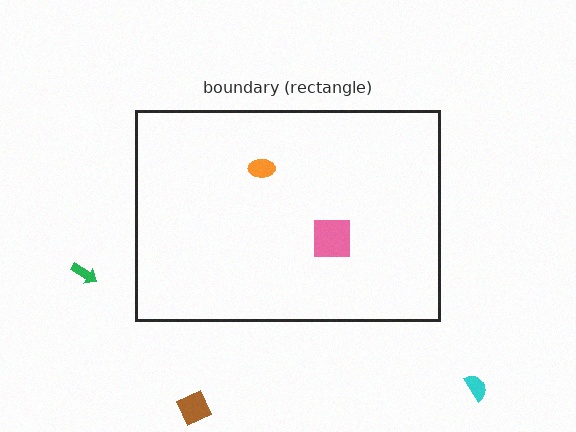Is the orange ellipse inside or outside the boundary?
Inside.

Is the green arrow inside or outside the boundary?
Outside.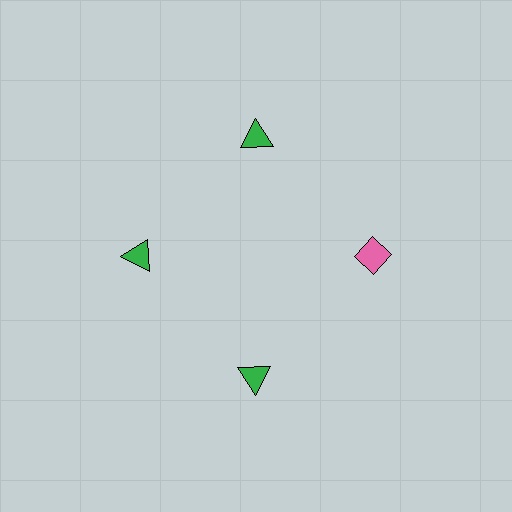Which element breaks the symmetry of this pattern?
The pink diamond at roughly the 3 o'clock position breaks the symmetry. All other shapes are green triangles.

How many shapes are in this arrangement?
There are 4 shapes arranged in a ring pattern.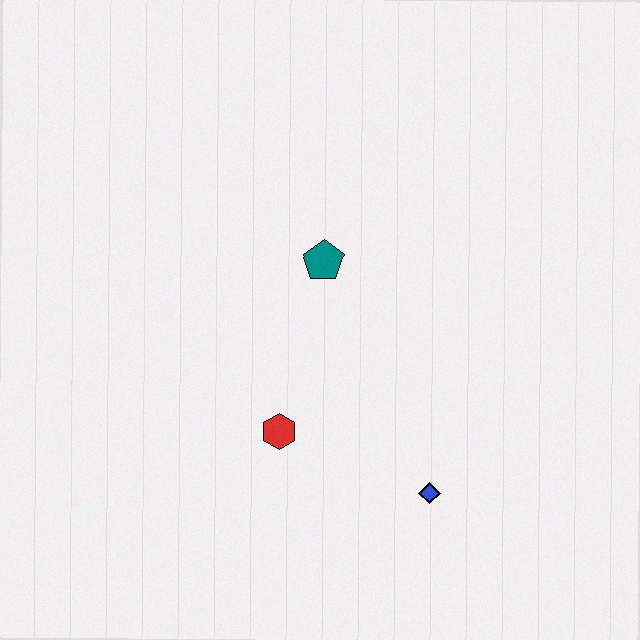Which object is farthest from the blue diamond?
The teal pentagon is farthest from the blue diamond.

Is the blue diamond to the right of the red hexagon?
Yes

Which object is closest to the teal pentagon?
The red hexagon is closest to the teal pentagon.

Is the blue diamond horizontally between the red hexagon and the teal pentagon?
No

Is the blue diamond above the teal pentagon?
No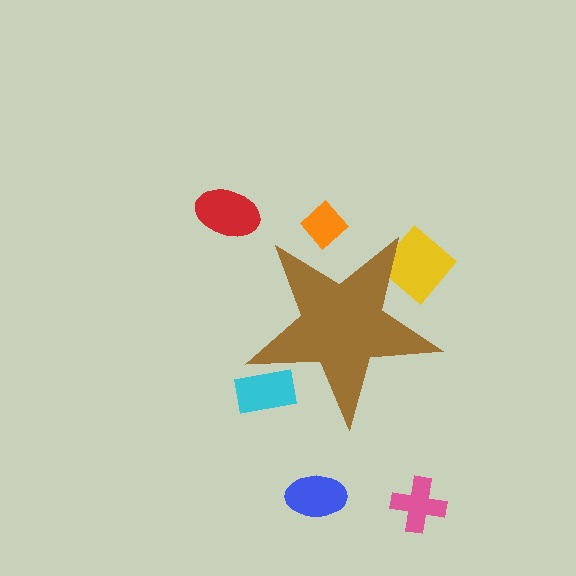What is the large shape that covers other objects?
A brown star.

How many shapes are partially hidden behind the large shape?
3 shapes are partially hidden.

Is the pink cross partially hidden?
No, the pink cross is fully visible.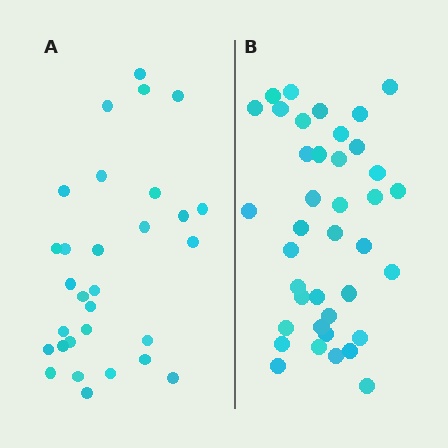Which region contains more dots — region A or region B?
Region B (the right region) has more dots.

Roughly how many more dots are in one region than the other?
Region B has roughly 8 or so more dots than region A.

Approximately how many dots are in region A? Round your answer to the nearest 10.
About 30 dots.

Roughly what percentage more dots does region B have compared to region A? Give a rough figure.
About 30% more.